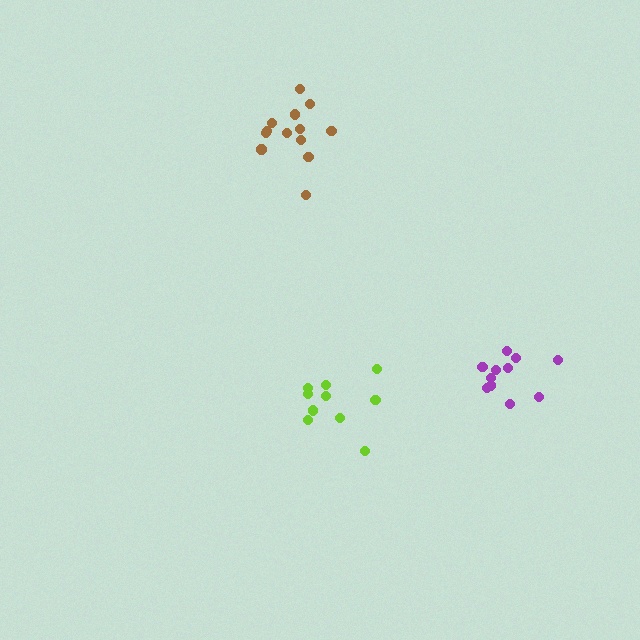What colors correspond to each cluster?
The clusters are colored: purple, brown, lime.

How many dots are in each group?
Group 1: 11 dots, Group 2: 13 dots, Group 3: 10 dots (34 total).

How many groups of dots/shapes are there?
There are 3 groups.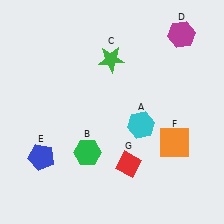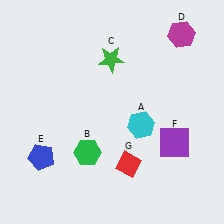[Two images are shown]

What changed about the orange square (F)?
In Image 1, F is orange. In Image 2, it changed to purple.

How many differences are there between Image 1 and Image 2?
There is 1 difference between the two images.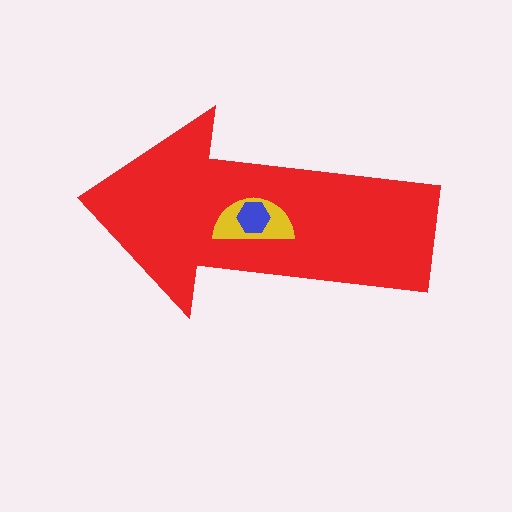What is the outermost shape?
The red arrow.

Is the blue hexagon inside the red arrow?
Yes.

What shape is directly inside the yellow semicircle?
The blue hexagon.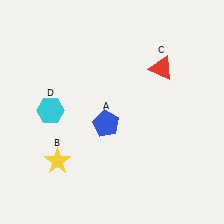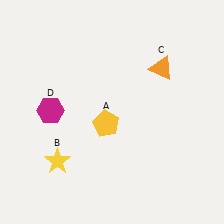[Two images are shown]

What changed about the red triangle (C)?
In Image 1, C is red. In Image 2, it changed to orange.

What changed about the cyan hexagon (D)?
In Image 1, D is cyan. In Image 2, it changed to magenta.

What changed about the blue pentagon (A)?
In Image 1, A is blue. In Image 2, it changed to yellow.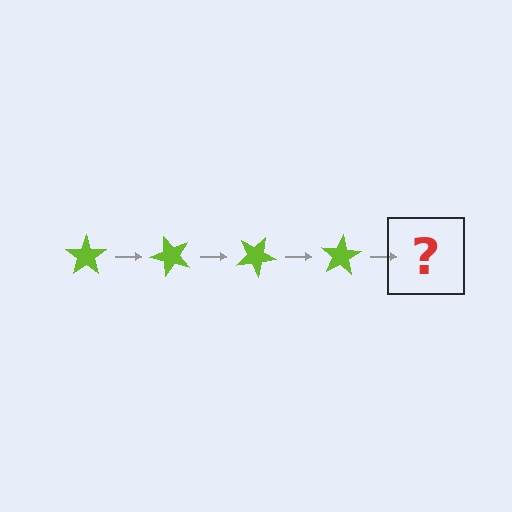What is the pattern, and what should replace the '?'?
The pattern is that the star rotates 50 degrees each step. The '?' should be a lime star rotated 200 degrees.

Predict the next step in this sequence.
The next step is a lime star rotated 200 degrees.